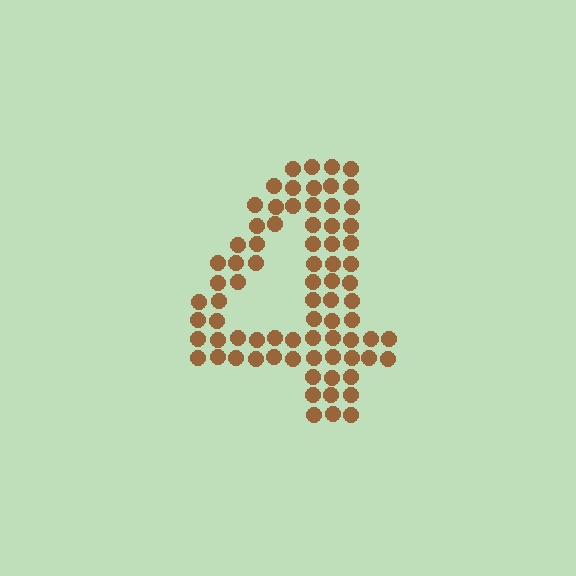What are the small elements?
The small elements are circles.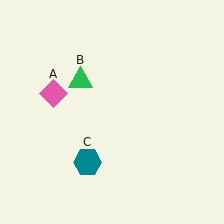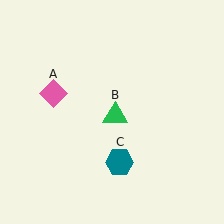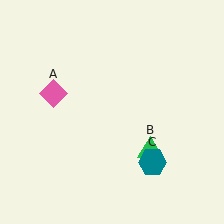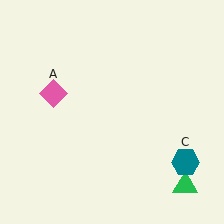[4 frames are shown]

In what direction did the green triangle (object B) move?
The green triangle (object B) moved down and to the right.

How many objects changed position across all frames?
2 objects changed position: green triangle (object B), teal hexagon (object C).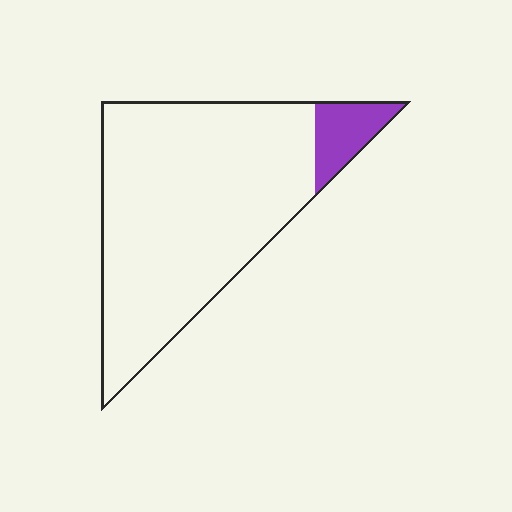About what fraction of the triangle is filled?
About one tenth (1/10).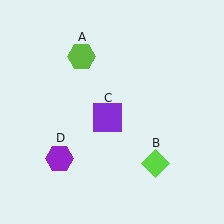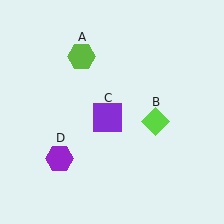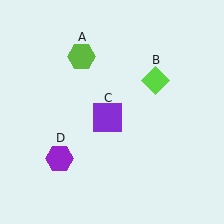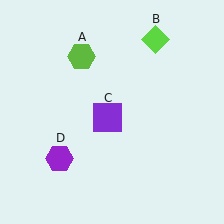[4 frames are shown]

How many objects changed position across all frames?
1 object changed position: lime diamond (object B).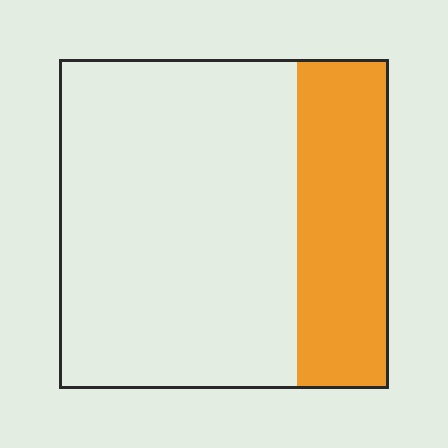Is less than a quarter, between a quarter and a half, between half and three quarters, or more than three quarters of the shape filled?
Between a quarter and a half.